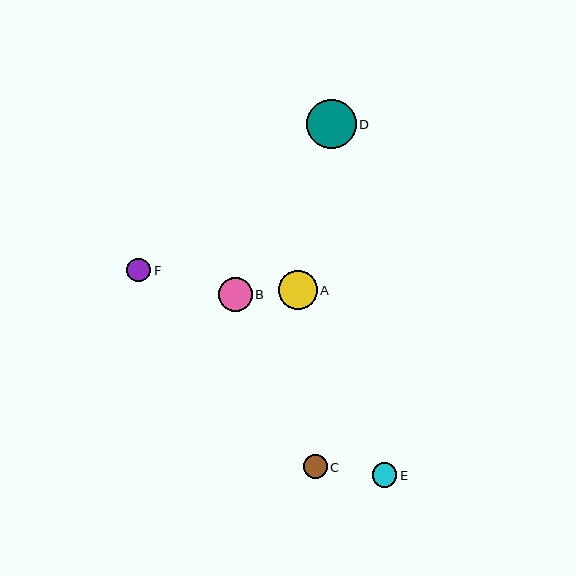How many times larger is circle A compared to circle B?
Circle A is approximately 1.1 times the size of circle B.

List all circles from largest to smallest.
From largest to smallest: D, A, B, E, C, F.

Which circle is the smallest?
Circle F is the smallest with a size of approximately 24 pixels.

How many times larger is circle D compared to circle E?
Circle D is approximately 2.0 times the size of circle E.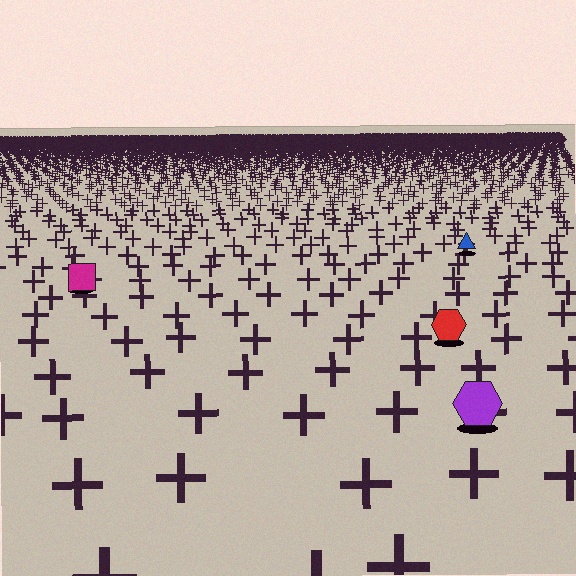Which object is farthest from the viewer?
The blue triangle is farthest from the viewer. It appears smaller and the ground texture around it is denser.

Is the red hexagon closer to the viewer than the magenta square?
Yes. The red hexagon is closer — you can tell from the texture gradient: the ground texture is coarser near it.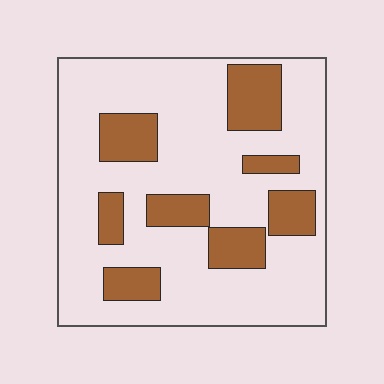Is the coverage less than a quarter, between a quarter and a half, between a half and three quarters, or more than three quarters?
Less than a quarter.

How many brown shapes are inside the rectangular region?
8.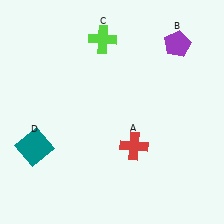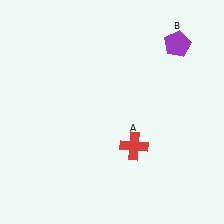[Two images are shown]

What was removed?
The teal square (D), the lime cross (C) were removed in Image 2.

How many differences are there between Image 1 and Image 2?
There are 2 differences between the two images.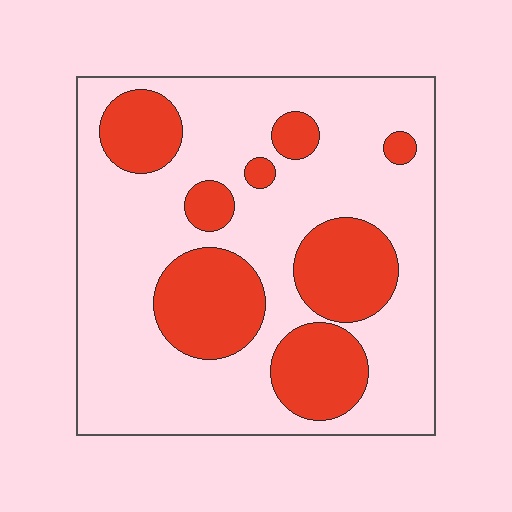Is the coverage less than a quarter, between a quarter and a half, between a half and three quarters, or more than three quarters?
Between a quarter and a half.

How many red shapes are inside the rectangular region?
8.